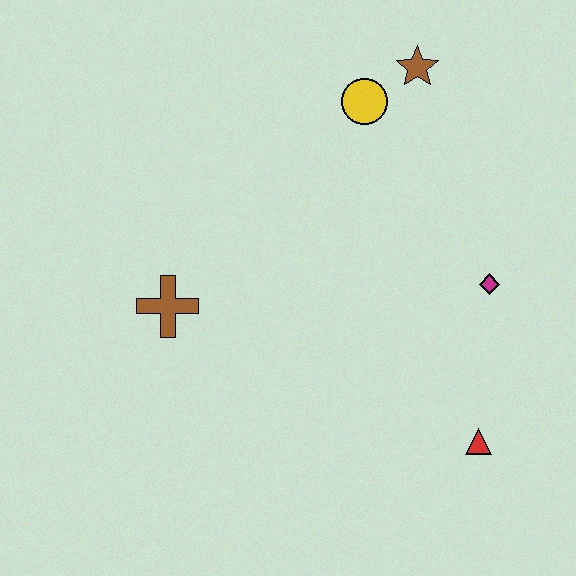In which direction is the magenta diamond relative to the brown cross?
The magenta diamond is to the right of the brown cross.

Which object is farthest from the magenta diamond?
The brown cross is farthest from the magenta diamond.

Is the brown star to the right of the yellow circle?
Yes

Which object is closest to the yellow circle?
The brown star is closest to the yellow circle.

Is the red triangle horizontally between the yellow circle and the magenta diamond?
Yes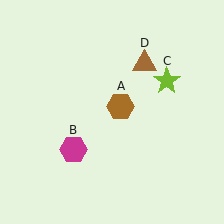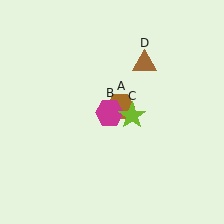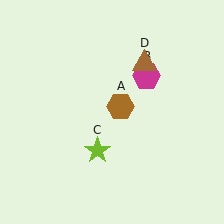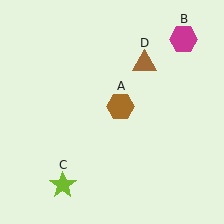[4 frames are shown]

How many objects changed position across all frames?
2 objects changed position: magenta hexagon (object B), lime star (object C).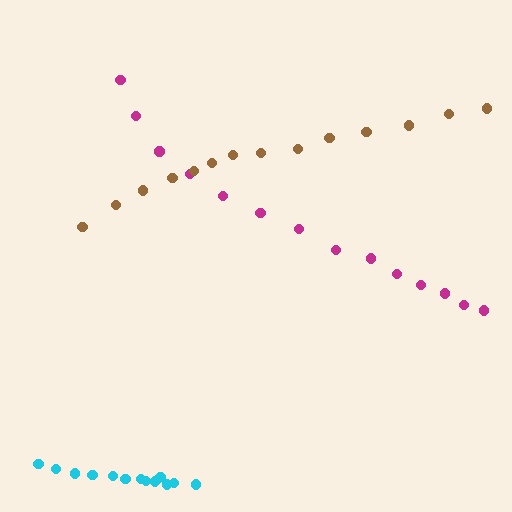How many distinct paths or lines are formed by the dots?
There are 3 distinct paths.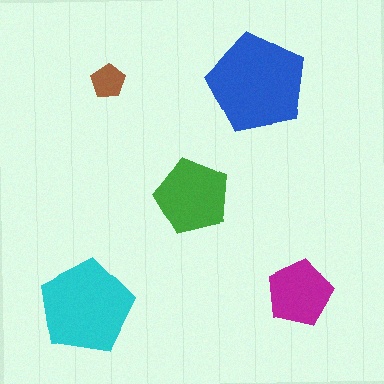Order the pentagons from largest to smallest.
the blue one, the cyan one, the green one, the magenta one, the brown one.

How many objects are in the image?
There are 5 objects in the image.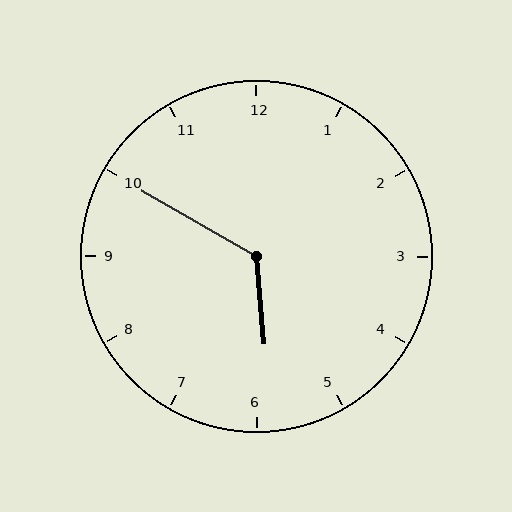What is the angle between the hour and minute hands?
Approximately 125 degrees.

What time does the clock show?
5:50.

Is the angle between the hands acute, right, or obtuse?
It is obtuse.